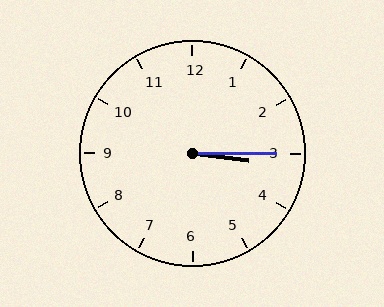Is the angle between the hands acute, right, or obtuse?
It is acute.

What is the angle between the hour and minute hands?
Approximately 8 degrees.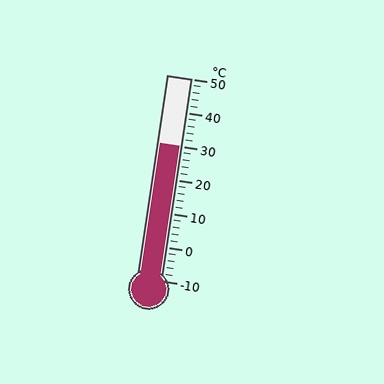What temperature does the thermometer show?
The thermometer shows approximately 30°C.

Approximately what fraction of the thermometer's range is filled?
The thermometer is filled to approximately 65% of its range.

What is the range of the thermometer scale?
The thermometer scale ranges from -10°C to 50°C.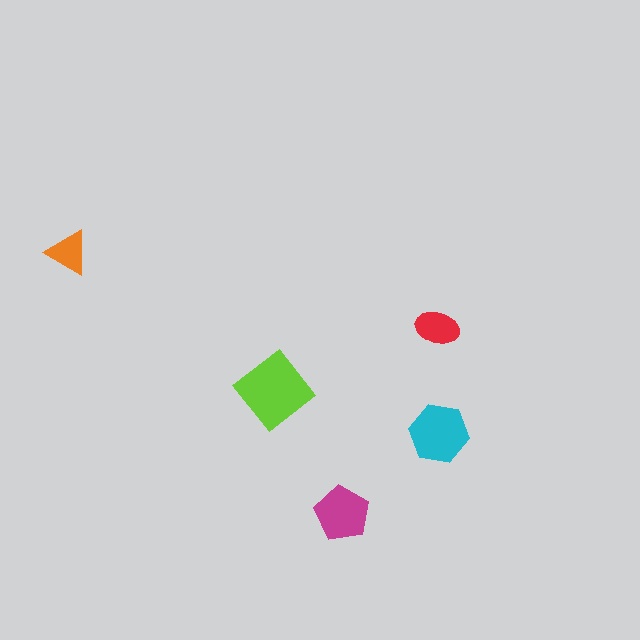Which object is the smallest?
The orange triangle.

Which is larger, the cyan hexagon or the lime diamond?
The lime diamond.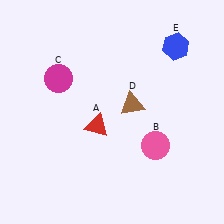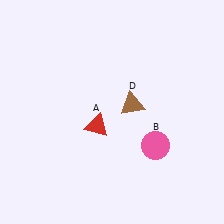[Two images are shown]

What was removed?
The magenta circle (C), the blue hexagon (E) were removed in Image 2.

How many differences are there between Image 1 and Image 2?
There are 2 differences between the two images.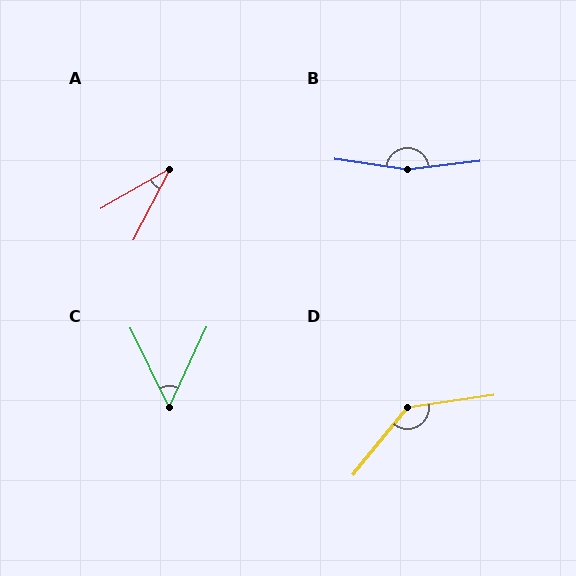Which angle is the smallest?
A, at approximately 33 degrees.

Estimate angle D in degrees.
Approximately 137 degrees.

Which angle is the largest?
B, at approximately 165 degrees.